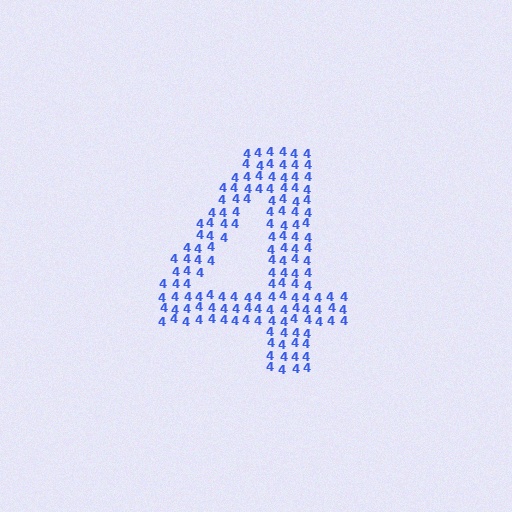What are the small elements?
The small elements are digit 4's.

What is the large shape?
The large shape is the digit 4.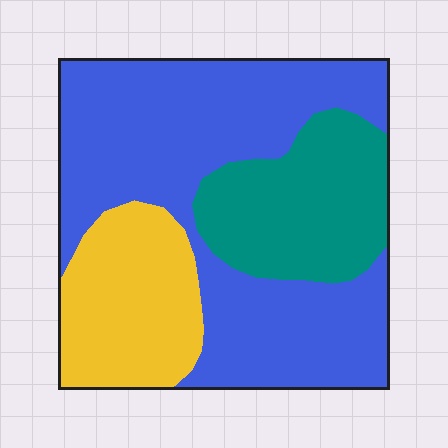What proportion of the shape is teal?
Teal takes up about one quarter (1/4) of the shape.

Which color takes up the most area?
Blue, at roughly 55%.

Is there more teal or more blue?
Blue.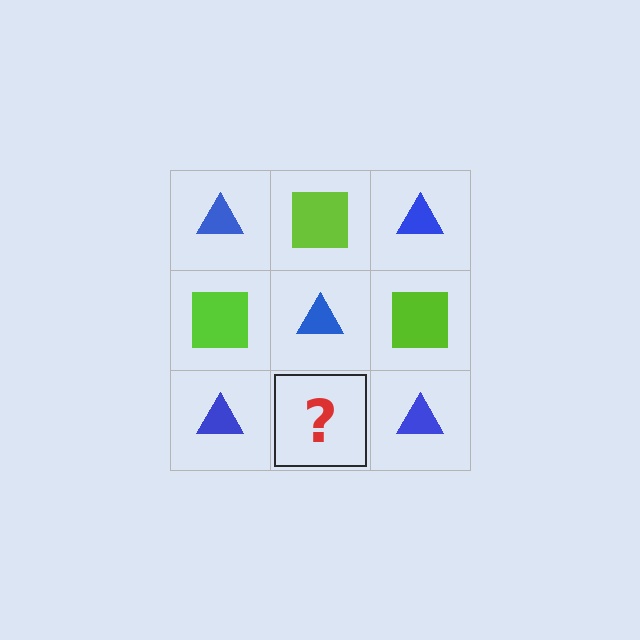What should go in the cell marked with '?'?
The missing cell should contain a lime square.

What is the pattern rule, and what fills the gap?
The rule is that it alternates blue triangle and lime square in a checkerboard pattern. The gap should be filled with a lime square.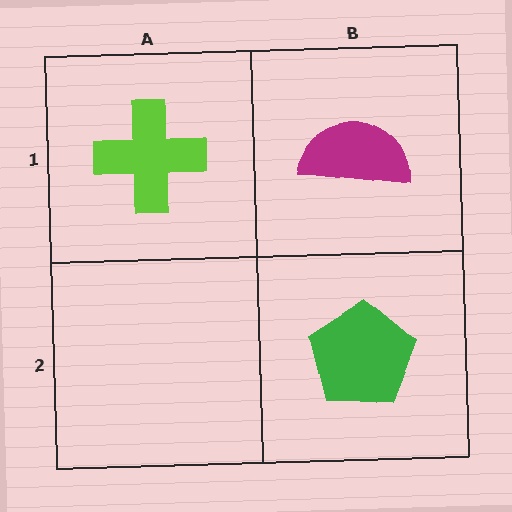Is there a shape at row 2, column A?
No, that cell is empty.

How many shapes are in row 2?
1 shape.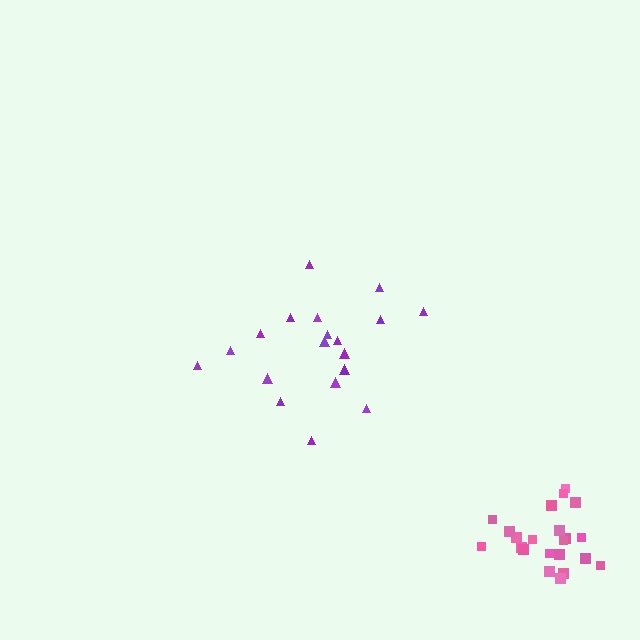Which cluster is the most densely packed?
Pink.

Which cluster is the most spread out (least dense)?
Purple.